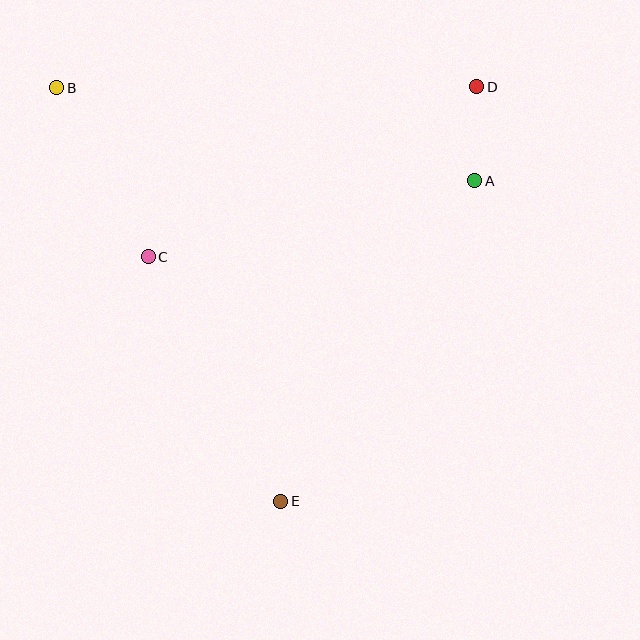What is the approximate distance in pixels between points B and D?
The distance between B and D is approximately 420 pixels.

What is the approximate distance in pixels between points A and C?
The distance between A and C is approximately 336 pixels.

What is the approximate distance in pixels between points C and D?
The distance between C and D is approximately 370 pixels.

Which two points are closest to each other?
Points A and D are closest to each other.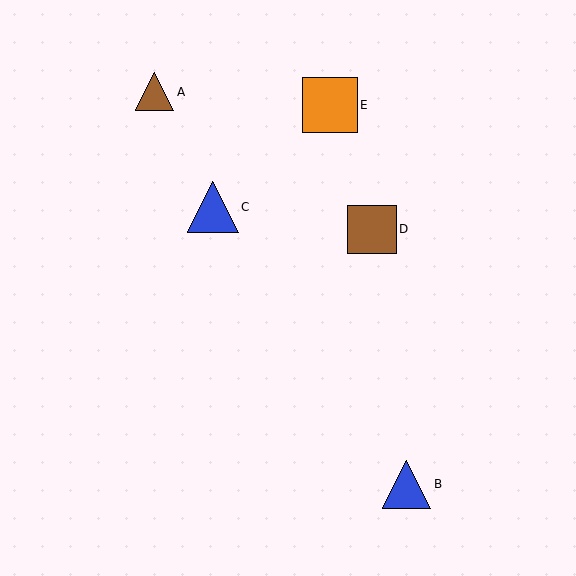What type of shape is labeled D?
Shape D is a brown square.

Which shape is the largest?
The orange square (labeled E) is the largest.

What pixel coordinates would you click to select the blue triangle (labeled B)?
Click at (407, 484) to select the blue triangle B.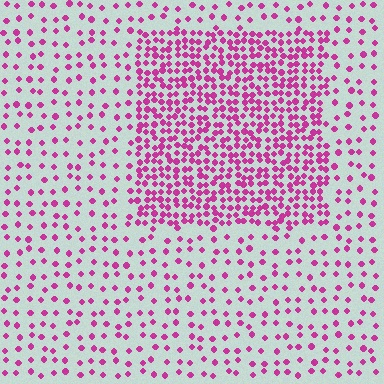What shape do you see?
I see a rectangle.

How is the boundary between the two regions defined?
The boundary is defined by a change in element density (approximately 2.7x ratio). All elements are the same color, size, and shape.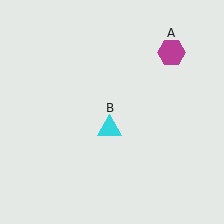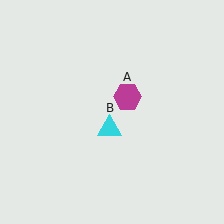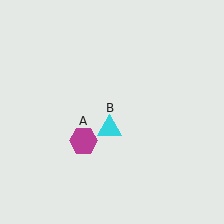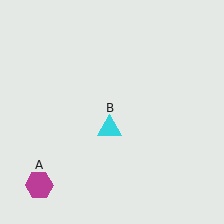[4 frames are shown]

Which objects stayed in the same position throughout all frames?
Cyan triangle (object B) remained stationary.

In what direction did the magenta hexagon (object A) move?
The magenta hexagon (object A) moved down and to the left.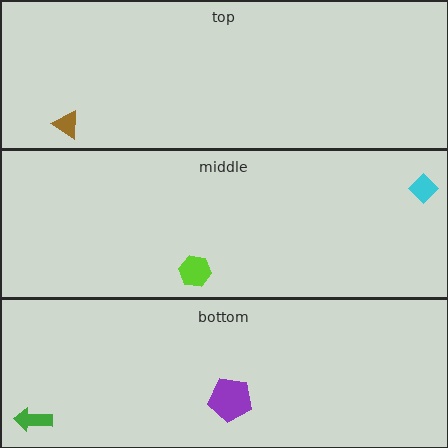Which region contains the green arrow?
The bottom region.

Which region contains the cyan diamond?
The middle region.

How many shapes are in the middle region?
2.